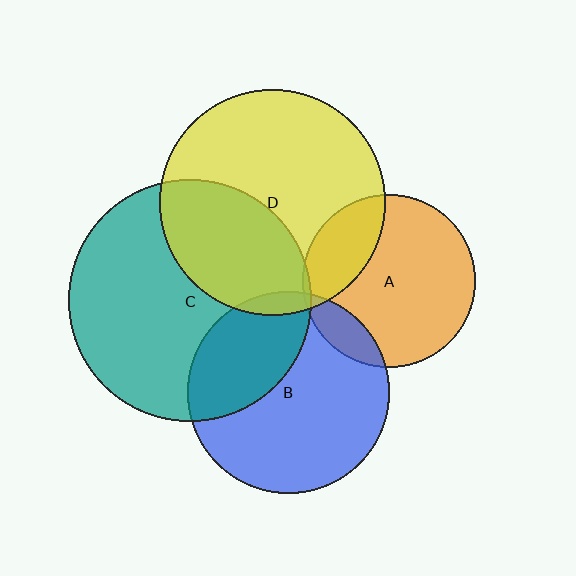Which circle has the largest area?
Circle C (teal).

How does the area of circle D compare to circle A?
Approximately 1.7 times.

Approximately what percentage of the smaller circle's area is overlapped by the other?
Approximately 5%.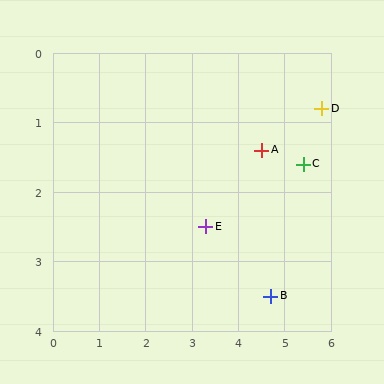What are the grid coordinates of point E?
Point E is at approximately (3.3, 2.5).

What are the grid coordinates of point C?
Point C is at approximately (5.4, 1.6).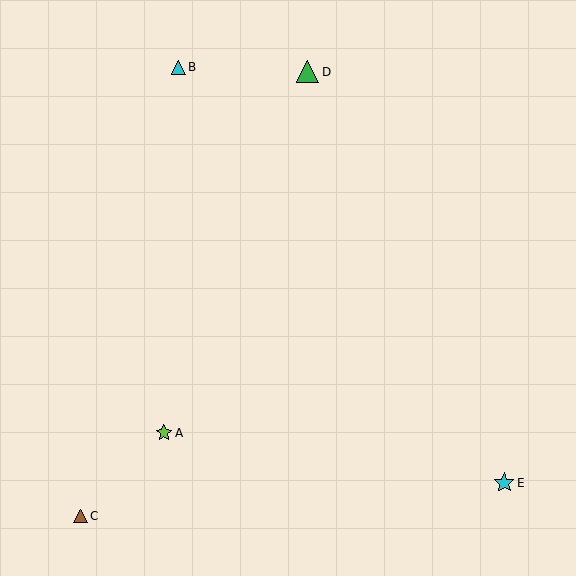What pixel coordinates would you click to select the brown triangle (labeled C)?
Click at (81, 516) to select the brown triangle C.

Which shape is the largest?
The green triangle (labeled D) is the largest.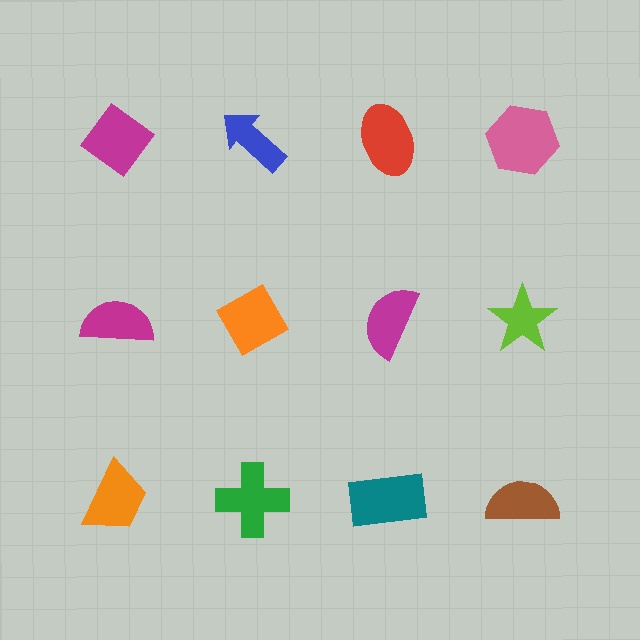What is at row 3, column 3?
A teal rectangle.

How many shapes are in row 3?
4 shapes.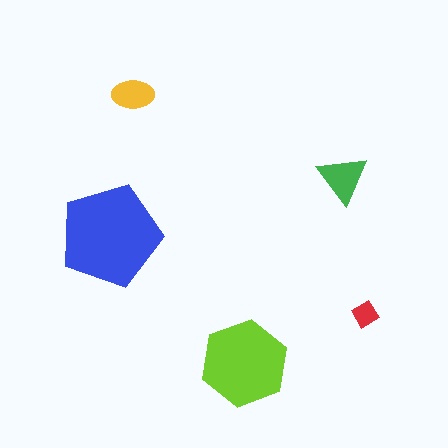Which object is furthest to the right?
The red diamond is rightmost.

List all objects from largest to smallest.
The blue pentagon, the lime hexagon, the green triangle, the yellow ellipse, the red diamond.